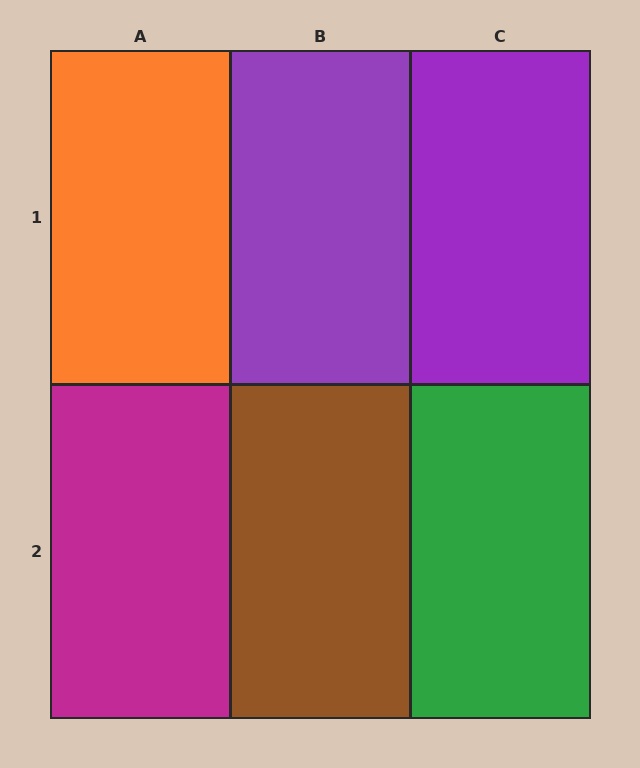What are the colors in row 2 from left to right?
Magenta, brown, green.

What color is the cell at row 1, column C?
Purple.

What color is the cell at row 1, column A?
Orange.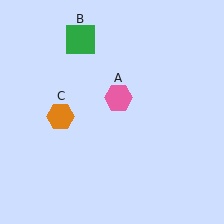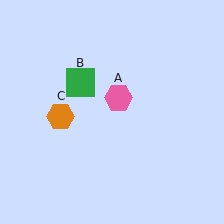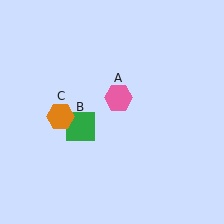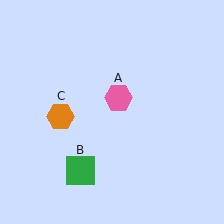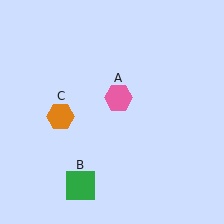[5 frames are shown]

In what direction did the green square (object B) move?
The green square (object B) moved down.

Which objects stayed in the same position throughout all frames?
Pink hexagon (object A) and orange hexagon (object C) remained stationary.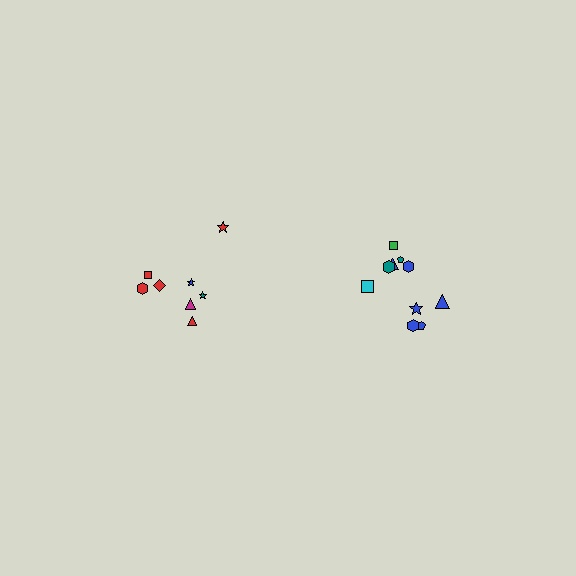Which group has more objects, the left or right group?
The right group.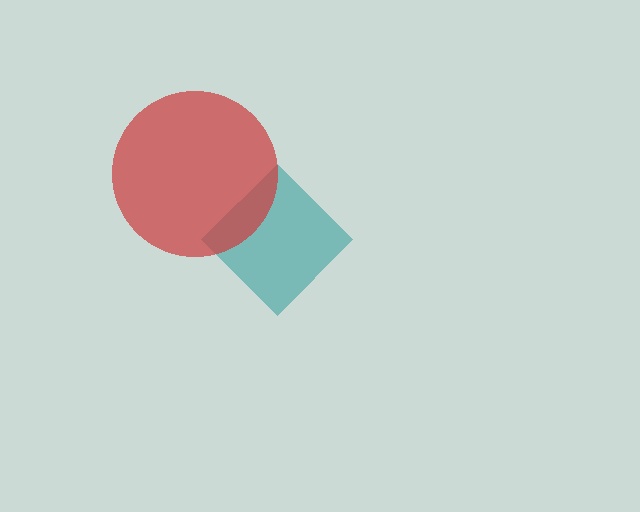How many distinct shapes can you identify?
There are 2 distinct shapes: a teal diamond, a red circle.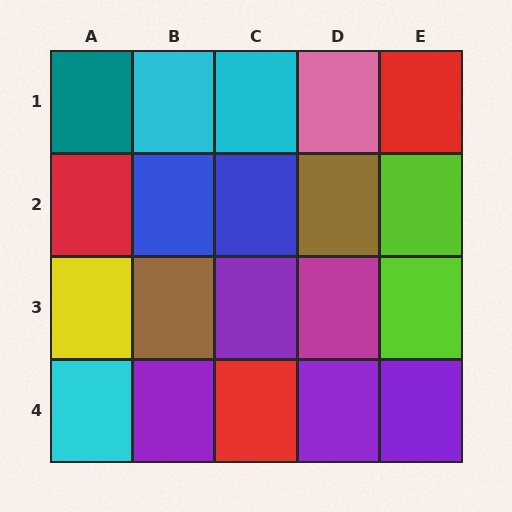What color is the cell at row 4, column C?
Red.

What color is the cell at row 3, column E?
Lime.